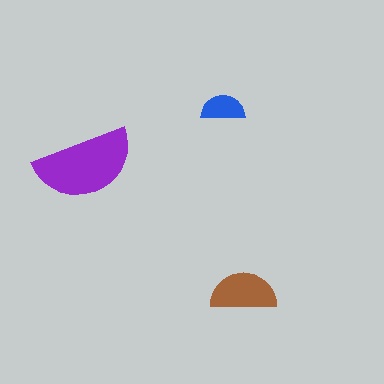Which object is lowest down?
The brown semicircle is bottommost.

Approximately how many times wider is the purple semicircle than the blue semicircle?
About 2.5 times wider.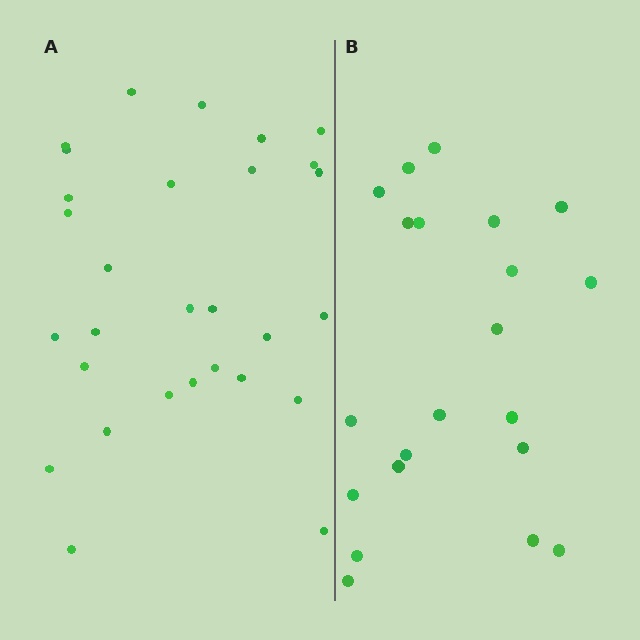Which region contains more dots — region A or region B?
Region A (the left region) has more dots.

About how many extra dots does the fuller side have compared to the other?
Region A has roughly 8 or so more dots than region B.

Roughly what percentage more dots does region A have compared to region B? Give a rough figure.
About 40% more.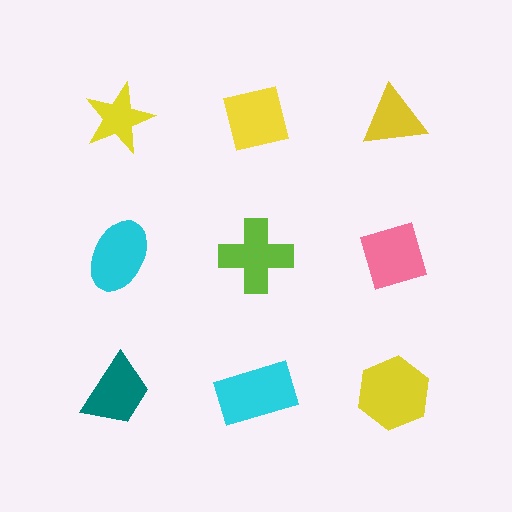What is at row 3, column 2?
A cyan rectangle.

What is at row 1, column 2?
A yellow square.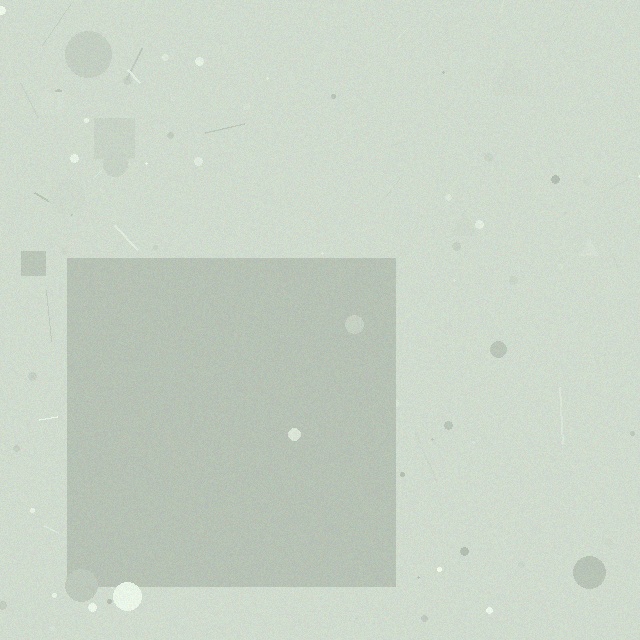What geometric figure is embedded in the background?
A square is embedded in the background.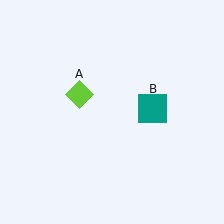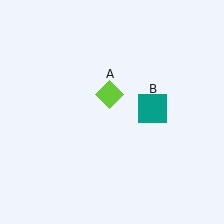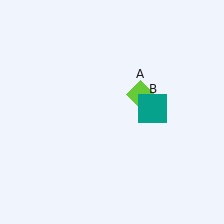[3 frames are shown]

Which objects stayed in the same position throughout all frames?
Teal square (object B) remained stationary.